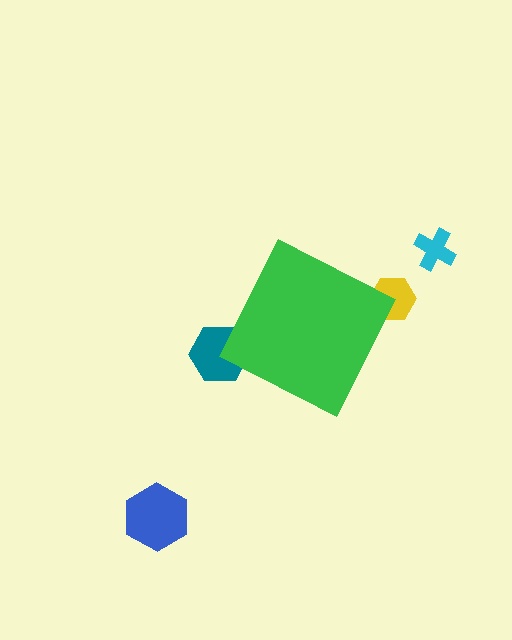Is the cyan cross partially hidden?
No, the cyan cross is fully visible.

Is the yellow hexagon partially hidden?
Yes, the yellow hexagon is partially hidden behind the green diamond.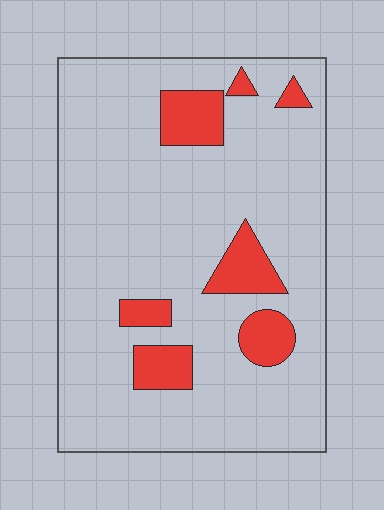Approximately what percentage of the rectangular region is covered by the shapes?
Approximately 15%.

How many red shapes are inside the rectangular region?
7.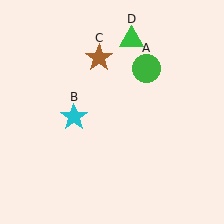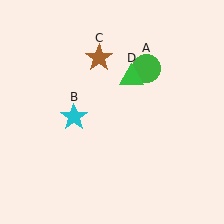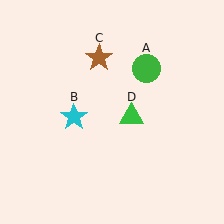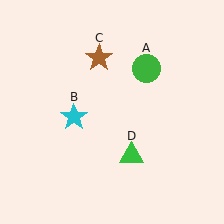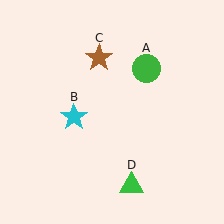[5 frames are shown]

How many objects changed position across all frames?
1 object changed position: green triangle (object D).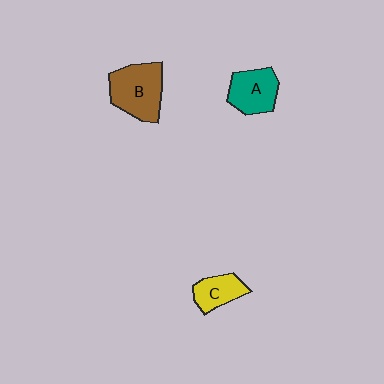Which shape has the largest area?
Shape B (brown).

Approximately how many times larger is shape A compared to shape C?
Approximately 1.4 times.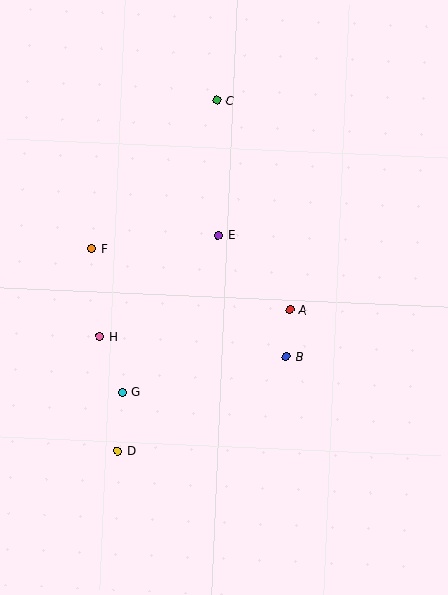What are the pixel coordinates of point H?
Point H is at (100, 336).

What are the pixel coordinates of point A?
Point A is at (290, 310).